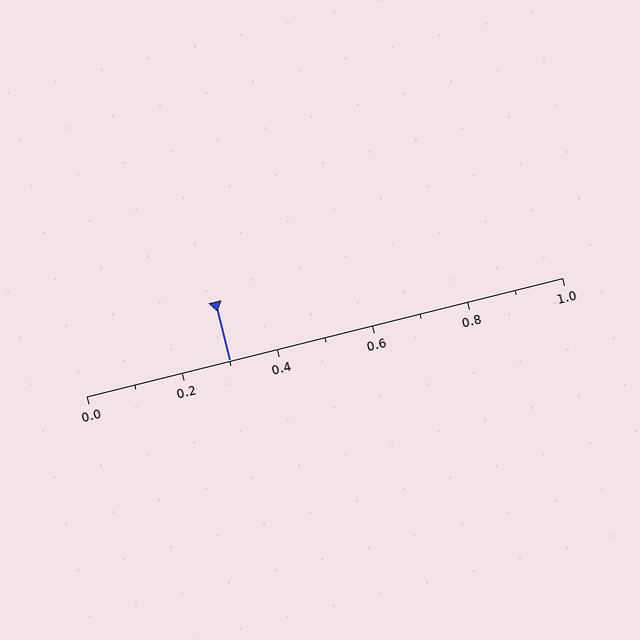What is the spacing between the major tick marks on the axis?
The major ticks are spaced 0.2 apart.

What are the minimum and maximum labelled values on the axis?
The axis runs from 0.0 to 1.0.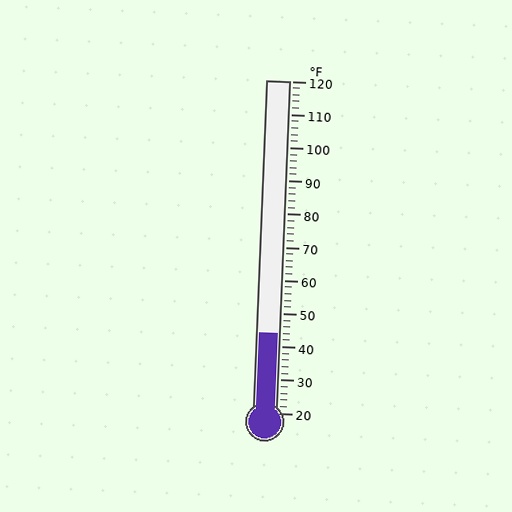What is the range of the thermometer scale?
The thermometer scale ranges from 20°F to 120°F.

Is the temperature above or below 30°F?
The temperature is above 30°F.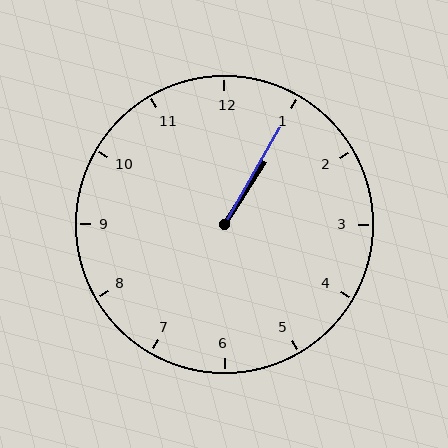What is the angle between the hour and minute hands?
Approximately 2 degrees.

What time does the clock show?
1:05.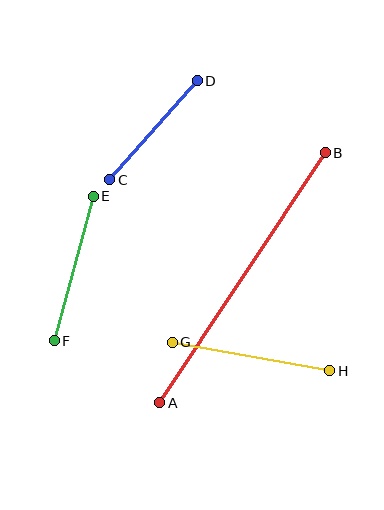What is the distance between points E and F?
The distance is approximately 149 pixels.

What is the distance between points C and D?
The distance is approximately 132 pixels.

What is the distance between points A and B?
The distance is approximately 300 pixels.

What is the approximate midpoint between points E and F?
The midpoint is at approximately (74, 268) pixels.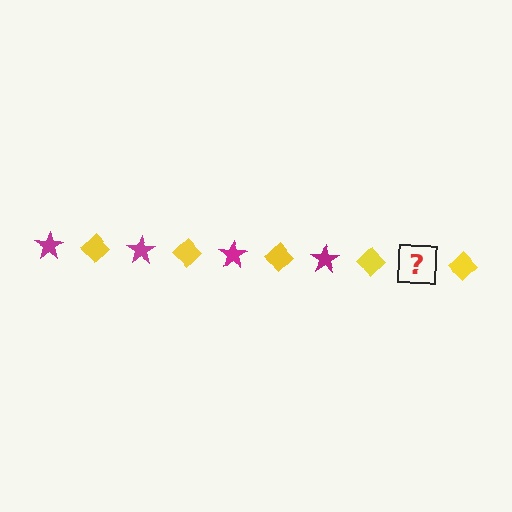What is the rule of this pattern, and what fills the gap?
The rule is that the pattern alternates between magenta star and yellow diamond. The gap should be filled with a magenta star.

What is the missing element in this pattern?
The missing element is a magenta star.